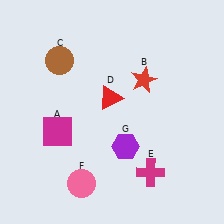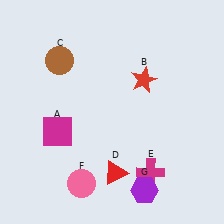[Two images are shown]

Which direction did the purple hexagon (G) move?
The purple hexagon (G) moved down.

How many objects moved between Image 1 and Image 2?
2 objects moved between the two images.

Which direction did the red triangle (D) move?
The red triangle (D) moved down.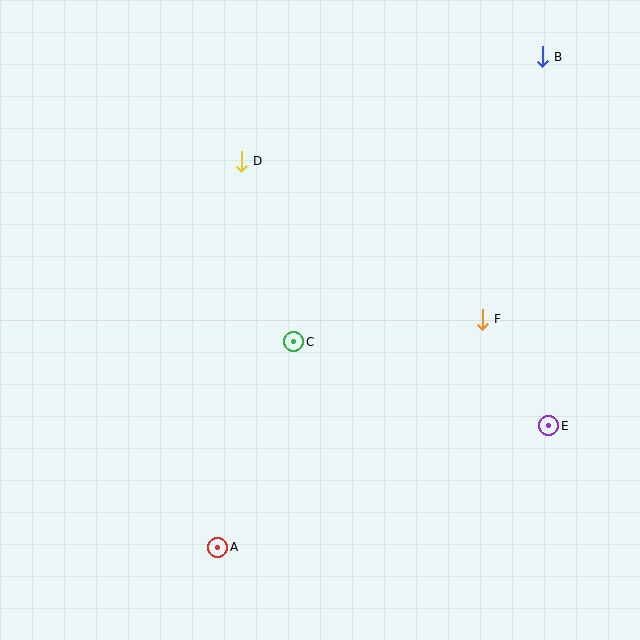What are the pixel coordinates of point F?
Point F is at (482, 319).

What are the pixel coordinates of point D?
Point D is at (241, 161).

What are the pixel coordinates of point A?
Point A is at (218, 547).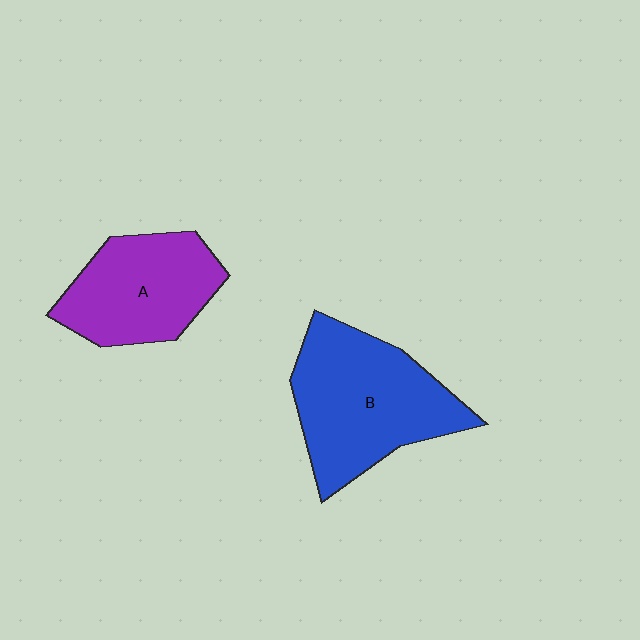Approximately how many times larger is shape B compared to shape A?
Approximately 1.3 times.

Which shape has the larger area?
Shape B (blue).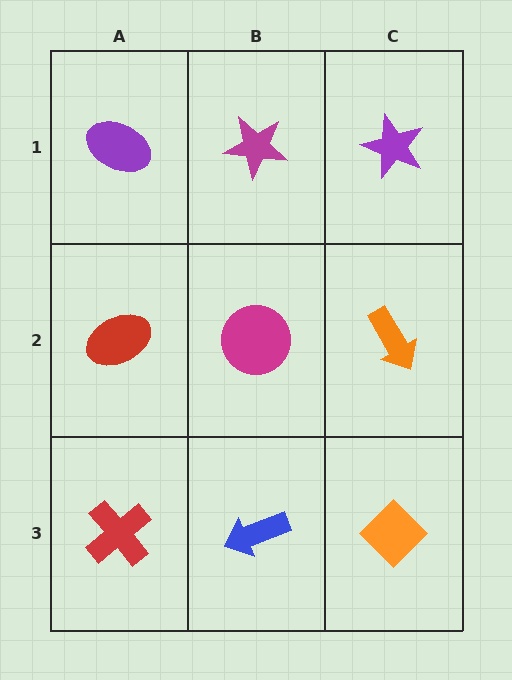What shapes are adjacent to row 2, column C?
A purple star (row 1, column C), an orange diamond (row 3, column C), a magenta circle (row 2, column B).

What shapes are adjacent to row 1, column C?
An orange arrow (row 2, column C), a magenta star (row 1, column B).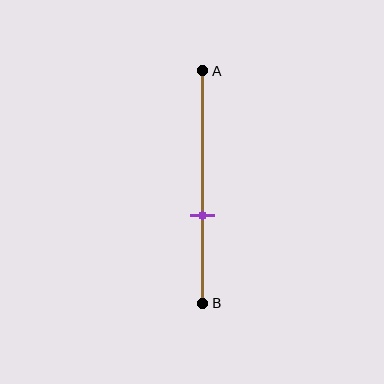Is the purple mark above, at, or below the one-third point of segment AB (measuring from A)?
The purple mark is below the one-third point of segment AB.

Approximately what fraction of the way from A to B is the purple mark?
The purple mark is approximately 60% of the way from A to B.